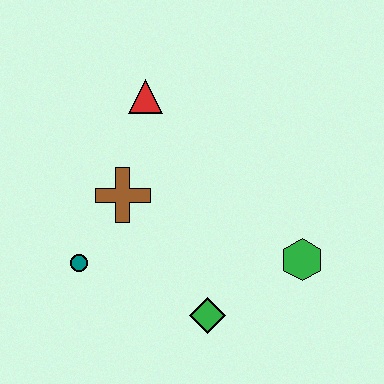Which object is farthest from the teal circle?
The green hexagon is farthest from the teal circle.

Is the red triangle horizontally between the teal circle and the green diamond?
Yes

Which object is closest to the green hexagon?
The green diamond is closest to the green hexagon.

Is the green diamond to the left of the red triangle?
No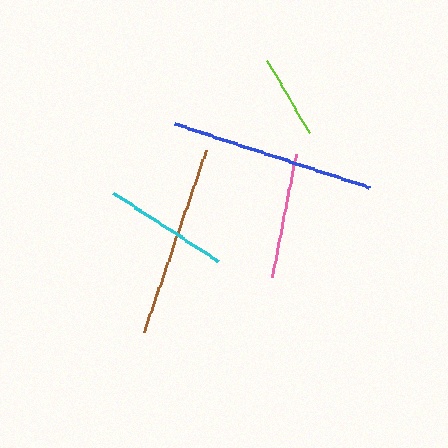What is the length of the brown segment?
The brown segment is approximately 192 pixels long.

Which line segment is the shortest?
The lime line is the shortest at approximately 84 pixels.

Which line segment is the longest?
The blue line is the longest at approximately 205 pixels.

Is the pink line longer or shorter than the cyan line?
The pink line is longer than the cyan line.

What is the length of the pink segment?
The pink segment is approximately 126 pixels long.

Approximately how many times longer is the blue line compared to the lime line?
The blue line is approximately 2.4 times the length of the lime line.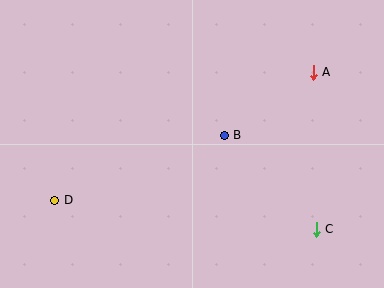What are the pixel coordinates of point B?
Point B is at (224, 135).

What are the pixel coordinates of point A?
Point A is at (313, 72).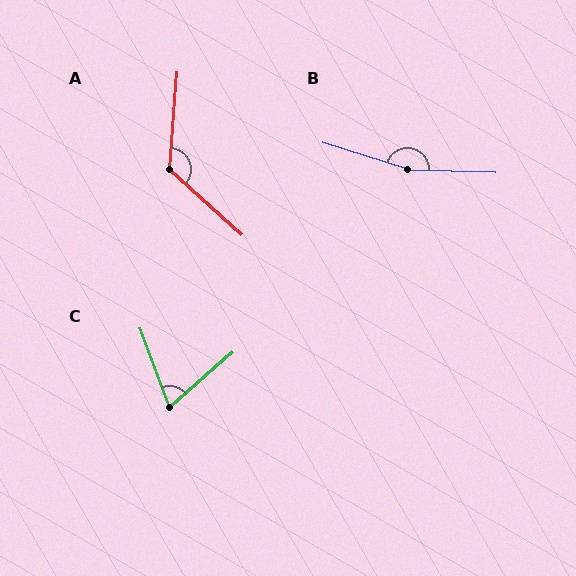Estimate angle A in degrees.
Approximately 128 degrees.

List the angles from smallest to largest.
C (70°), A (128°), B (164°).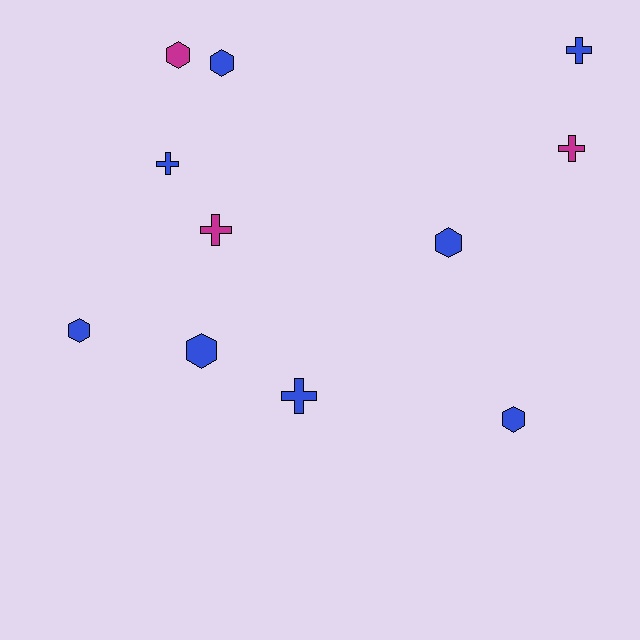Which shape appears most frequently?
Hexagon, with 6 objects.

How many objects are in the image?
There are 11 objects.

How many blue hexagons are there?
There are 5 blue hexagons.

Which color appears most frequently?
Blue, with 8 objects.